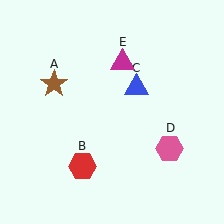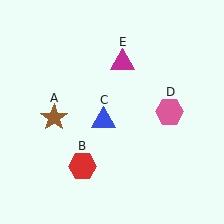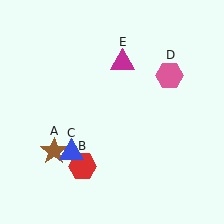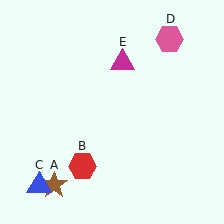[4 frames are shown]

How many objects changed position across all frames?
3 objects changed position: brown star (object A), blue triangle (object C), pink hexagon (object D).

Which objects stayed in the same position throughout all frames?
Red hexagon (object B) and magenta triangle (object E) remained stationary.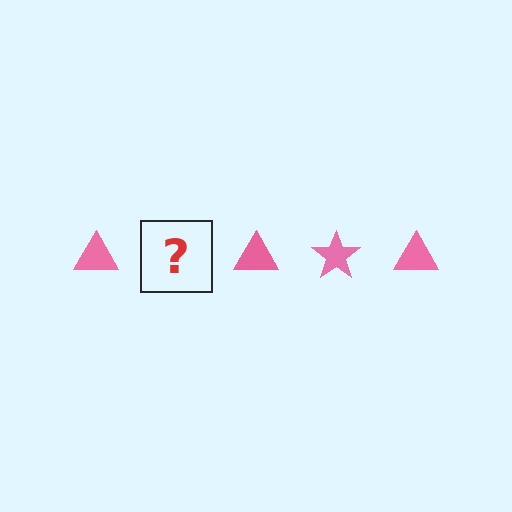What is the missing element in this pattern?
The missing element is a pink star.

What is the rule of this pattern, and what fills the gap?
The rule is that the pattern cycles through triangle, star shapes in pink. The gap should be filled with a pink star.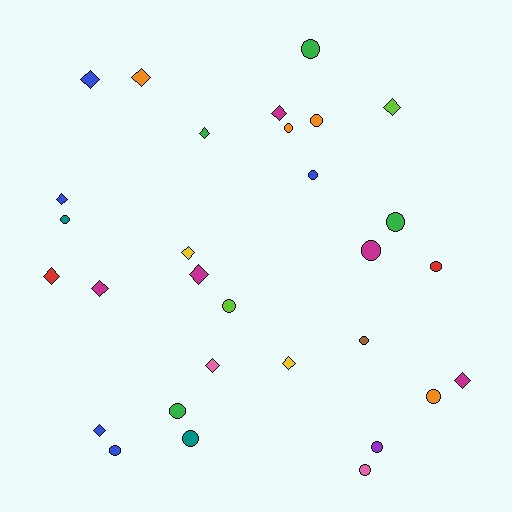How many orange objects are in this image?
There are 4 orange objects.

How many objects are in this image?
There are 30 objects.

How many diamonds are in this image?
There are 14 diamonds.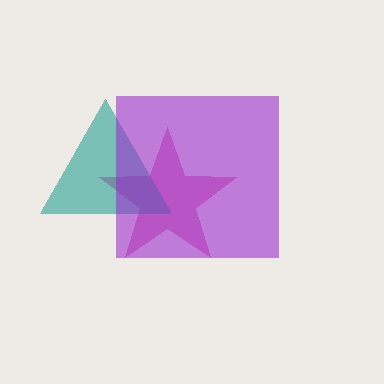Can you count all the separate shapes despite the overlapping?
Yes, there are 3 separate shapes.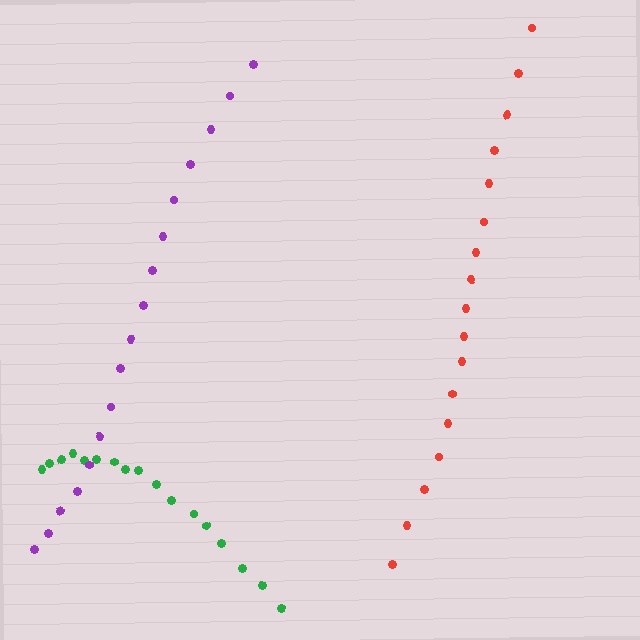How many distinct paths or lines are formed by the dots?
There are 3 distinct paths.